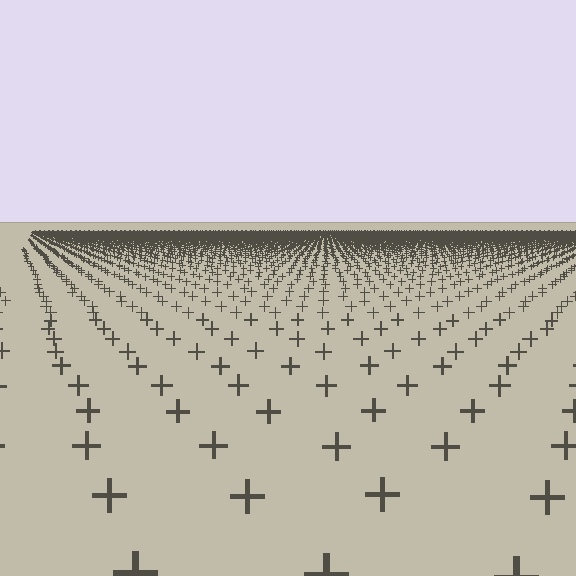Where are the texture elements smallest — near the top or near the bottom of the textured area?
Near the top.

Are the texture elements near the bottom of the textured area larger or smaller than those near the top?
Larger. Near the bottom, elements are closer to the viewer and appear at a bigger on-screen size.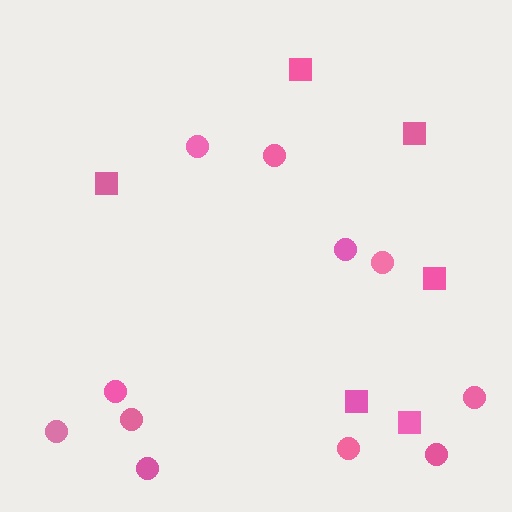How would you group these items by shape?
There are 2 groups: one group of squares (6) and one group of circles (11).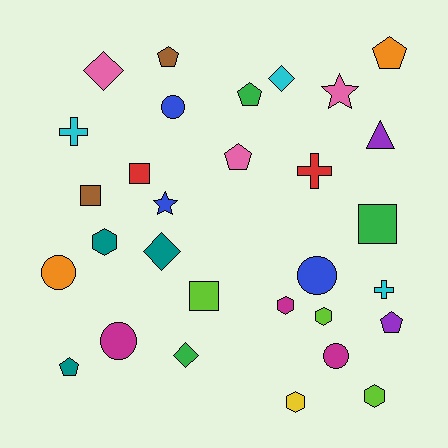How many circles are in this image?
There are 5 circles.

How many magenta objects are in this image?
There are 3 magenta objects.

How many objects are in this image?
There are 30 objects.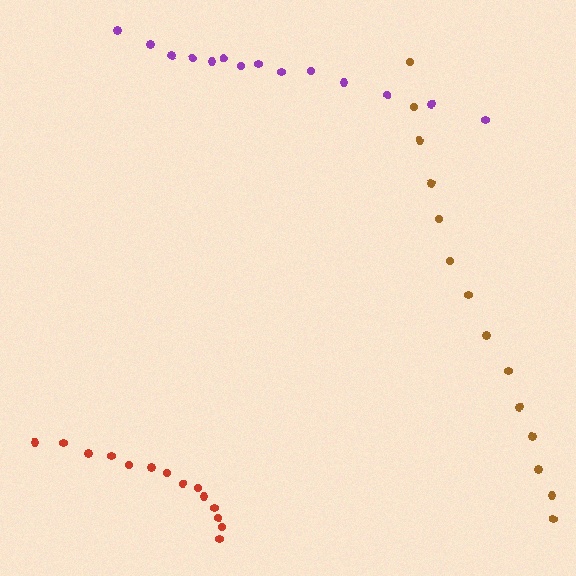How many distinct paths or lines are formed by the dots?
There are 3 distinct paths.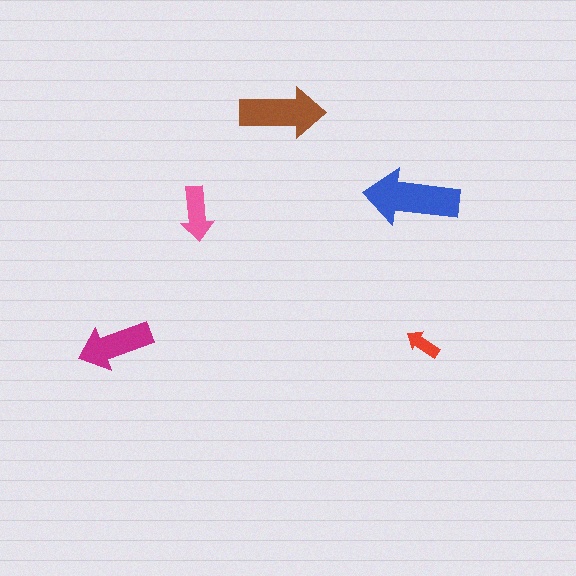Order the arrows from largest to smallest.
the blue one, the brown one, the magenta one, the pink one, the red one.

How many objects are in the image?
There are 5 objects in the image.